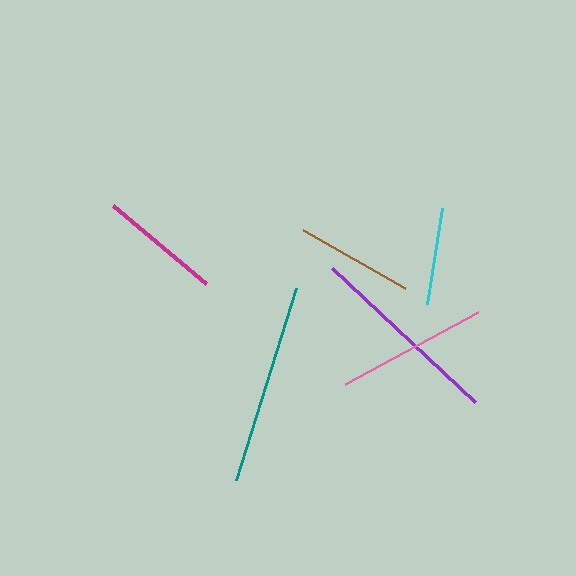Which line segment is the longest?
The teal line is the longest at approximately 202 pixels.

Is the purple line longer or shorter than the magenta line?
The purple line is longer than the magenta line.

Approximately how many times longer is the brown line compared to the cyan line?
The brown line is approximately 1.2 times the length of the cyan line.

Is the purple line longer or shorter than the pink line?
The purple line is longer than the pink line.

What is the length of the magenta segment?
The magenta segment is approximately 121 pixels long.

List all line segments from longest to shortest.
From longest to shortest: teal, purple, pink, magenta, brown, cyan.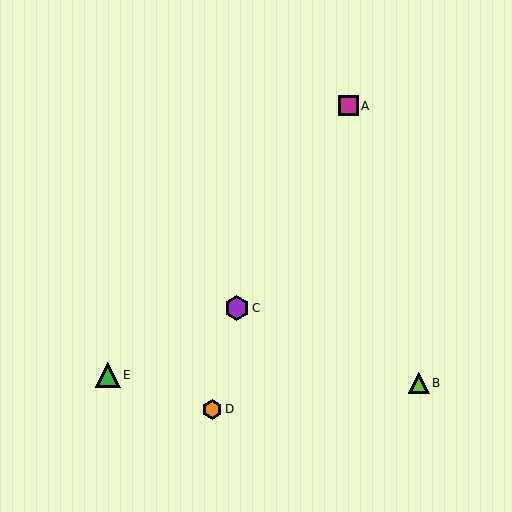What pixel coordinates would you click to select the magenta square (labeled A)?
Click at (348, 106) to select the magenta square A.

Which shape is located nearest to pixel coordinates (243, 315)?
The purple hexagon (labeled C) at (237, 308) is nearest to that location.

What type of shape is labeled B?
Shape B is a lime triangle.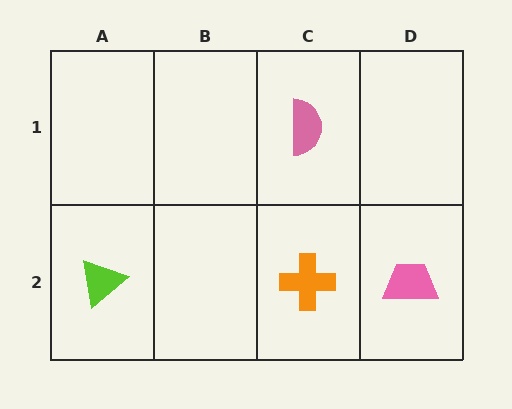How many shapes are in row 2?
3 shapes.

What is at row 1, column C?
A pink semicircle.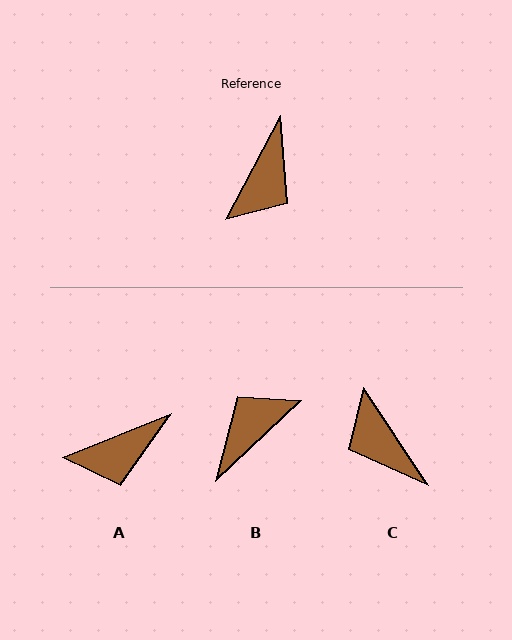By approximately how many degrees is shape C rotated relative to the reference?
Approximately 119 degrees clockwise.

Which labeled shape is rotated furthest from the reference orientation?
B, about 161 degrees away.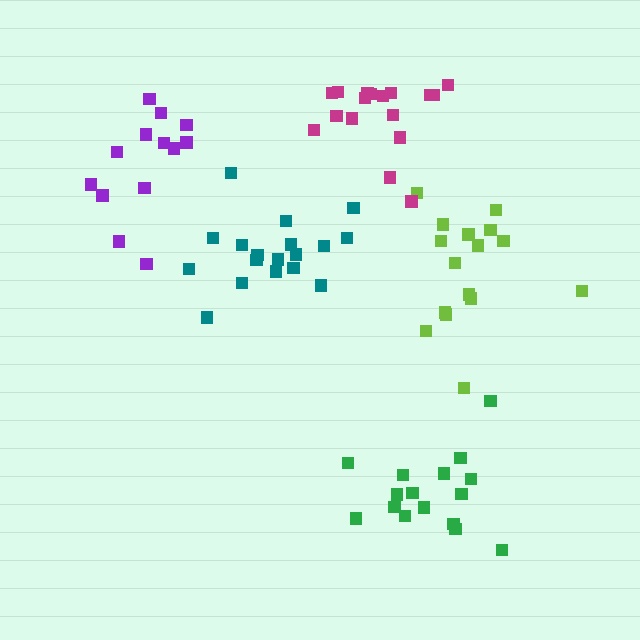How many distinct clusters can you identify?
There are 5 distinct clusters.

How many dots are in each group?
Group 1: 18 dots, Group 2: 16 dots, Group 3: 13 dots, Group 4: 17 dots, Group 5: 16 dots (80 total).